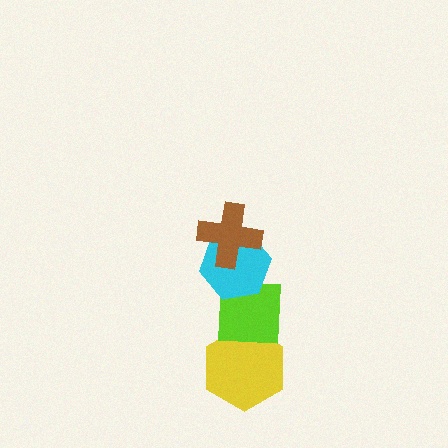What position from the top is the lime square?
The lime square is 3rd from the top.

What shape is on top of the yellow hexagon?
The lime square is on top of the yellow hexagon.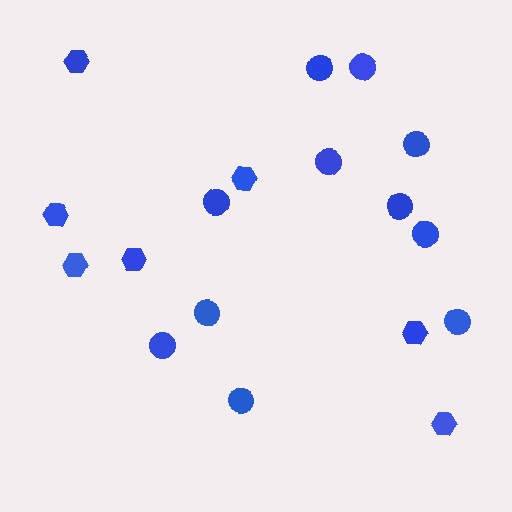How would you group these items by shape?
There are 2 groups: one group of hexagons (7) and one group of circles (11).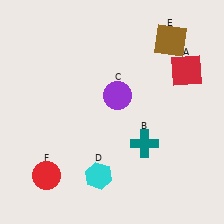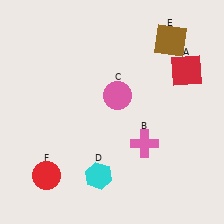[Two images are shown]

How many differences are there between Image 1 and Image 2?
There are 2 differences between the two images.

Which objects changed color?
B changed from teal to pink. C changed from purple to pink.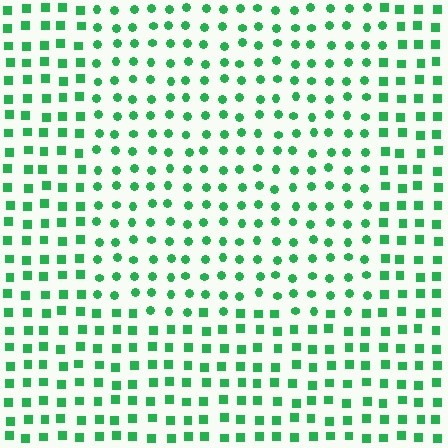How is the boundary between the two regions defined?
The boundary is defined by a change in element shape: circles inside vs. squares outside. All elements share the same color and spacing.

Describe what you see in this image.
The image is filled with small green elements arranged in a uniform grid. A rectangle-shaped region contains circles, while the surrounding area contains squares. The boundary is defined purely by the change in element shape.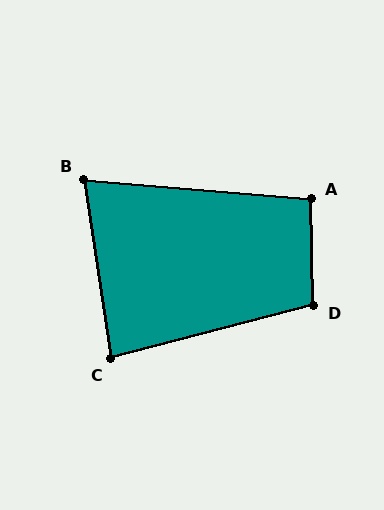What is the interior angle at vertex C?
Approximately 84 degrees (acute).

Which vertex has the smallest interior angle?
B, at approximately 77 degrees.